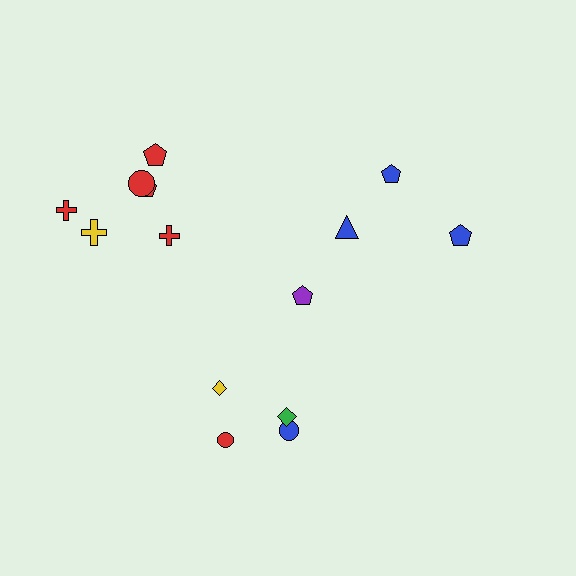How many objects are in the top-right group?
There are 4 objects.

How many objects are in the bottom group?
There are 4 objects.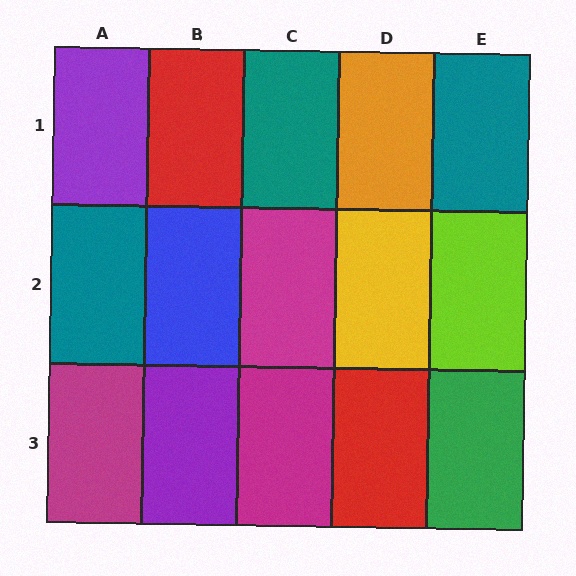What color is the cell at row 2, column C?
Magenta.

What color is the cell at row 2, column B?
Blue.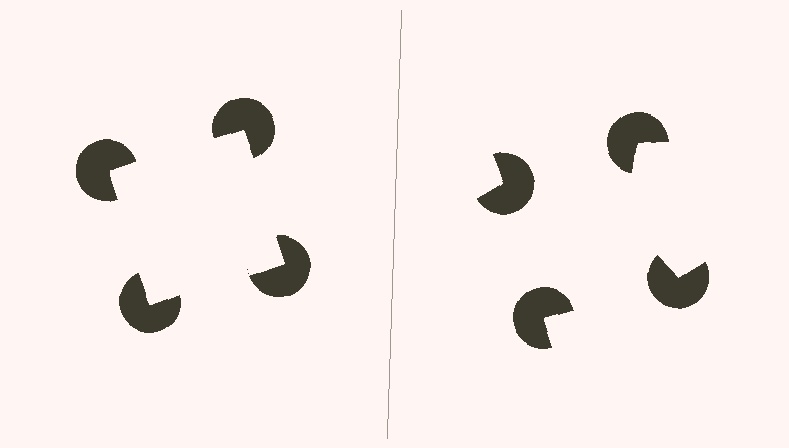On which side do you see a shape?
An illusory square appears on the left side. On the right side the wedge cuts are rotated, so no coherent shape forms.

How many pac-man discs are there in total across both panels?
8 — 4 on each side.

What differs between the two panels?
The pac-man discs are positioned identically on both sides; only the wedge orientations differ. On the left they align to a square; on the right they are misaligned.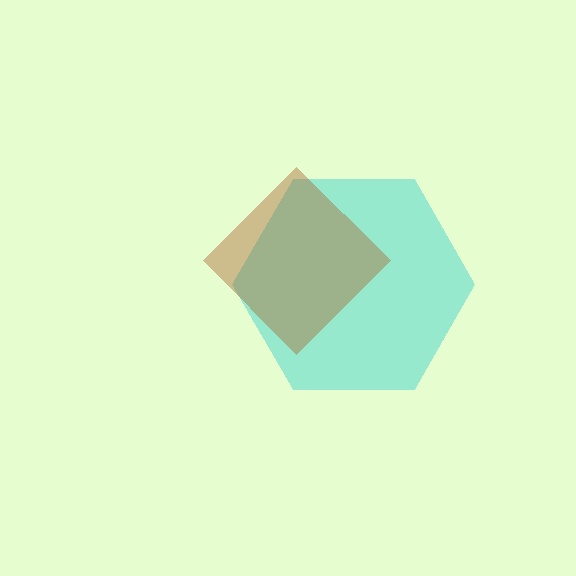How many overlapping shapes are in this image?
There are 2 overlapping shapes in the image.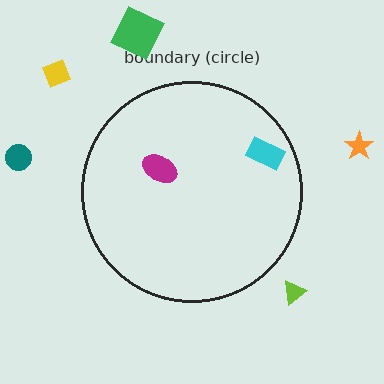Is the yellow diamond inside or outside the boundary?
Outside.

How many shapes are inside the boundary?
2 inside, 5 outside.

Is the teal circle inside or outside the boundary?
Outside.